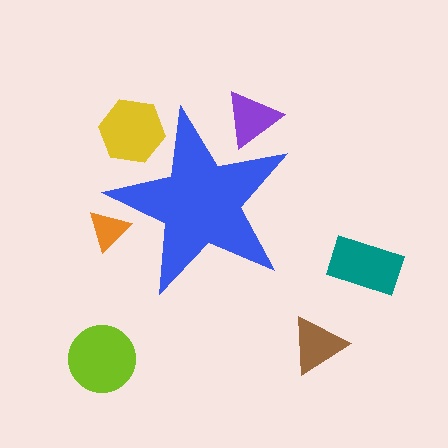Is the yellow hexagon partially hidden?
Yes, the yellow hexagon is partially hidden behind the blue star.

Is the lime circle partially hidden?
No, the lime circle is fully visible.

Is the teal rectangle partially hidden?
No, the teal rectangle is fully visible.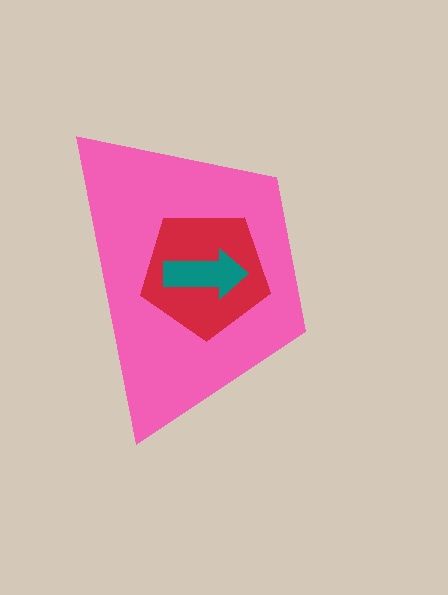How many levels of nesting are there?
3.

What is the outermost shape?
The pink trapezoid.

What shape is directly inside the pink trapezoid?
The red pentagon.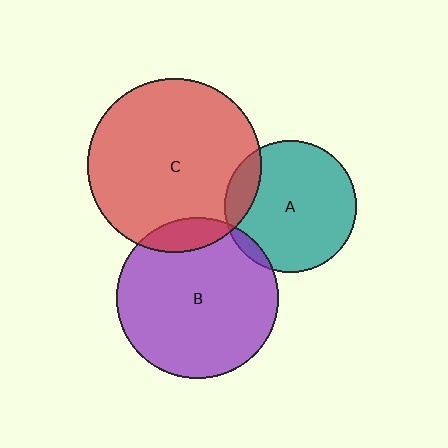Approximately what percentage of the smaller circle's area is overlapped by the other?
Approximately 5%.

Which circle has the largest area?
Circle C (red).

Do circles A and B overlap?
Yes.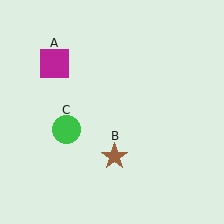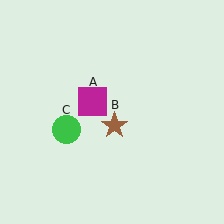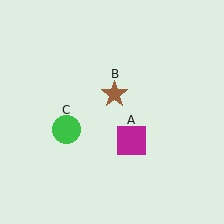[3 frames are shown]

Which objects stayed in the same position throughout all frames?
Green circle (object C) remained stationary.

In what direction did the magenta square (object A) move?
The magenta square (object A) moved down and to the right.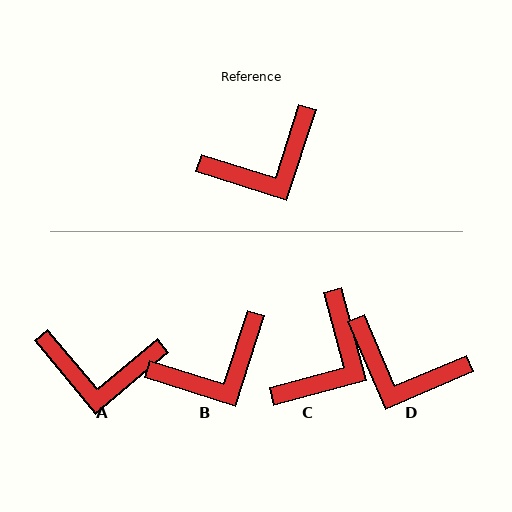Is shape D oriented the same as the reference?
No, it is off by about 49 degrees.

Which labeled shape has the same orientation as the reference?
B.